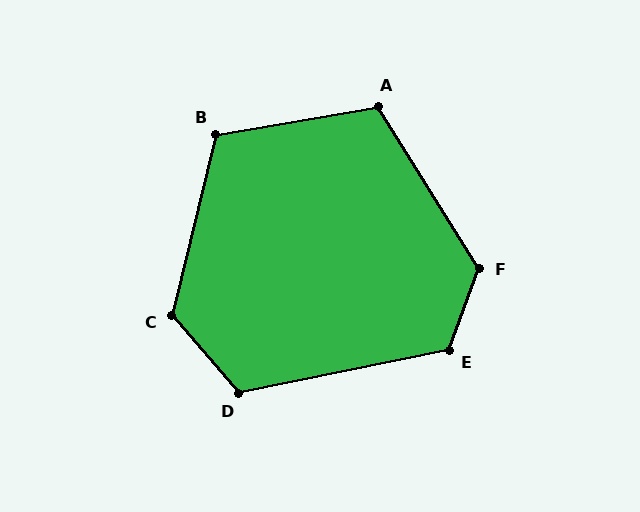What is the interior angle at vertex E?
Approximately 122 degrees (obtuse).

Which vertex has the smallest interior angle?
A, at approximately 112 degrees.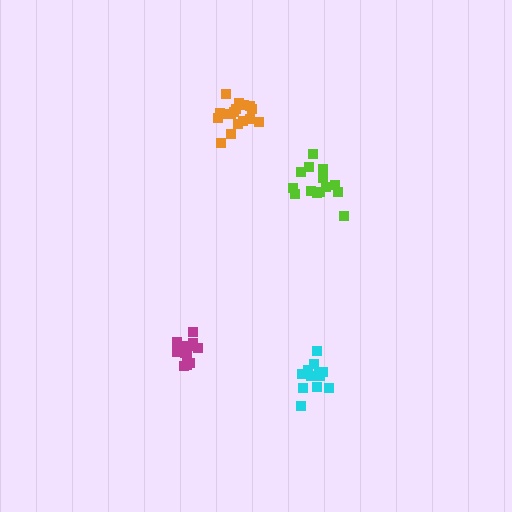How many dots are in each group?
Group 1: 17 dots, Group 2: 13 dots, Group 3: 14 dots, Group 4: 12 dots (56 total).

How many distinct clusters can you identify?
There are 4 distinct clusters.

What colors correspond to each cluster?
The clusters are colored: orange, magenta, lime, cyan.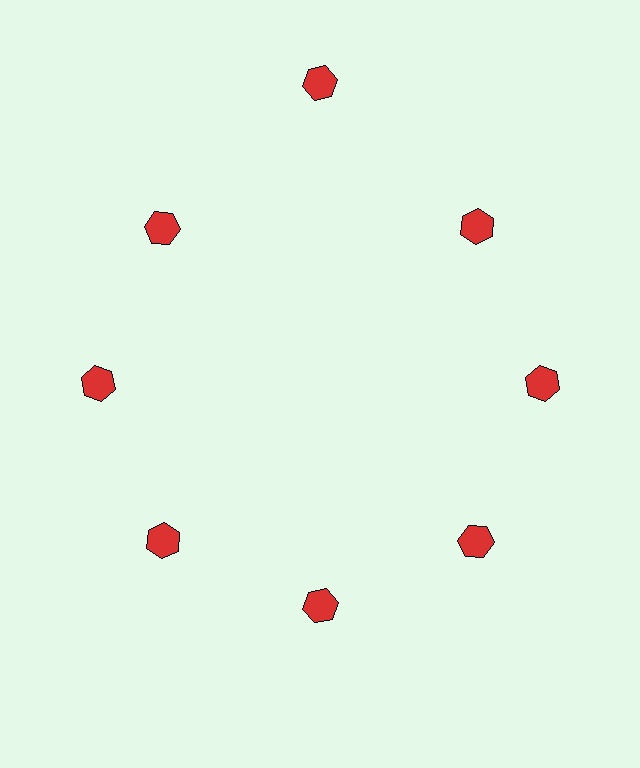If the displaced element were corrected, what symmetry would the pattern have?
It would have 8-fold rotational symmetry — the pattern would map onto itself every 45 degrees.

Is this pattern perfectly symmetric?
No. The 8 red hexagons are arranged in a ring, but one element near the 12 o'clock position is pushed outward from the center, breaking the 8-fold rotational symmetry.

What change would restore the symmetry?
The symmetry would be restored by moving it inward, back onto the ring so that all 8 hexagons sit at equal angles and equal distance from the center.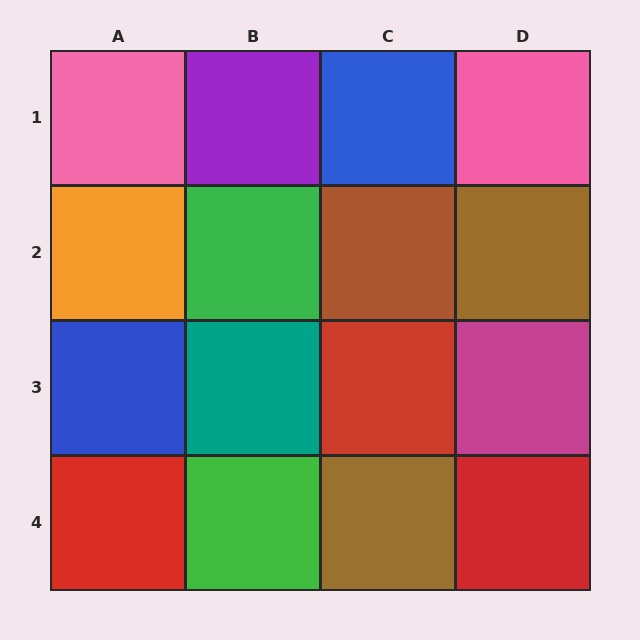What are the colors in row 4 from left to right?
Red, green, brown, red.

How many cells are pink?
2 cells are pink.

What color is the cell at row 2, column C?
Brown.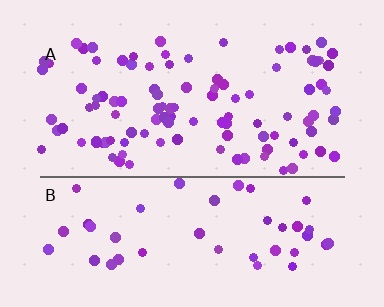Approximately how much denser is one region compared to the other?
Approximately 2.1× — region A over region B.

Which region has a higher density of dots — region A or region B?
A (the top).